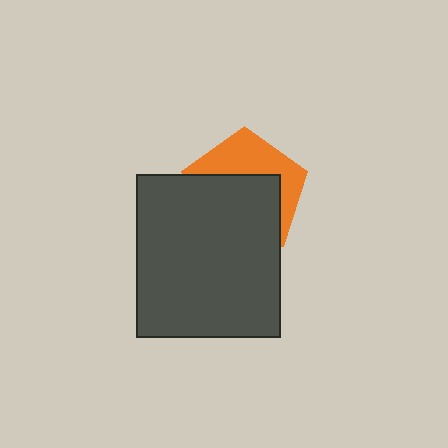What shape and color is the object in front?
The object in front is a dark gray rectangle.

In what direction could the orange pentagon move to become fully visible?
The orange pentagon could move up. That would shift it out from behind the dark gray rectangle entirely.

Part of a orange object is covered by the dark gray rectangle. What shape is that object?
It is a pentagon.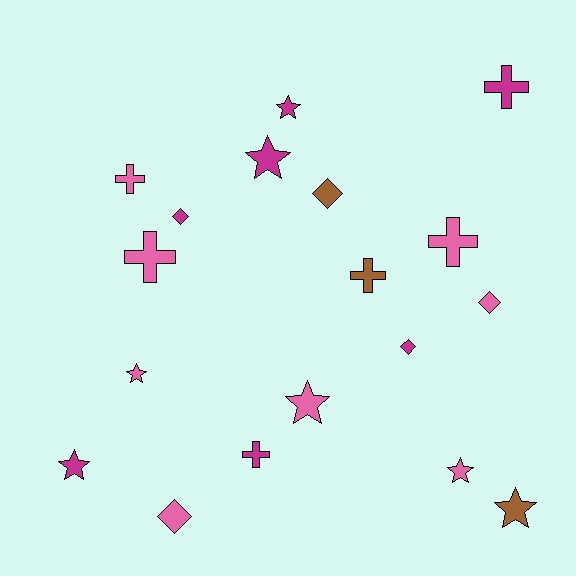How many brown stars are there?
There is 1 brown star.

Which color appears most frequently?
Pink, with 8 objects.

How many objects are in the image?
There are 18 objects.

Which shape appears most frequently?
Star, with 7 objects.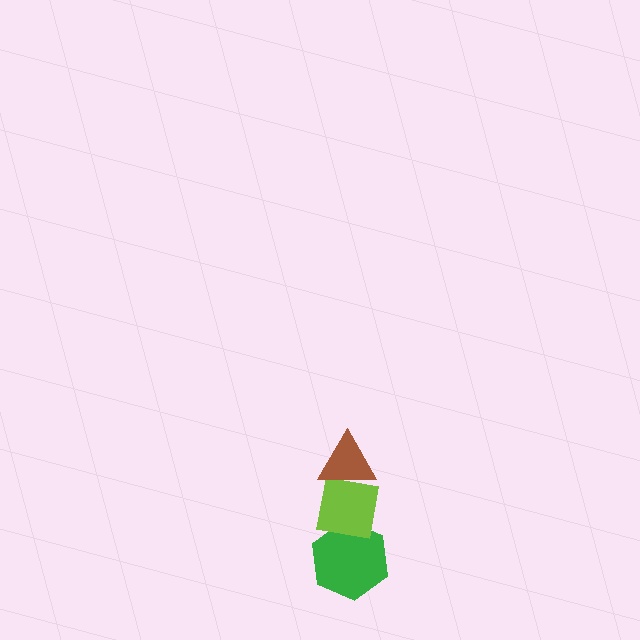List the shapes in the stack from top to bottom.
From top to bottom: the brown triangle, the lime square, the green hexagon.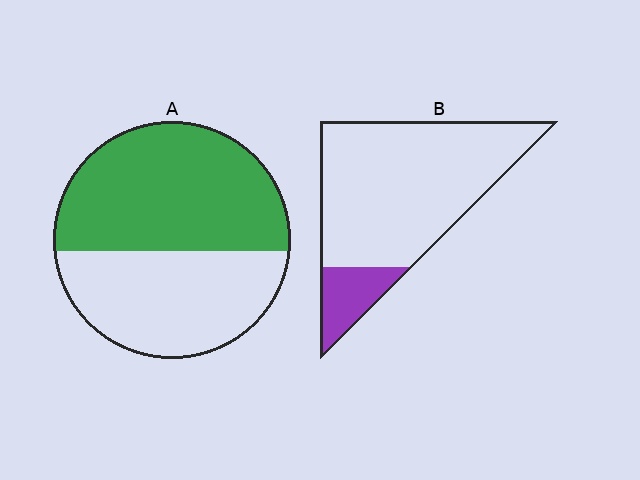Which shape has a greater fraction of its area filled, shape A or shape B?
Shape A.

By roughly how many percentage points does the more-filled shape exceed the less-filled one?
By roughly 40 percentage points (A over B).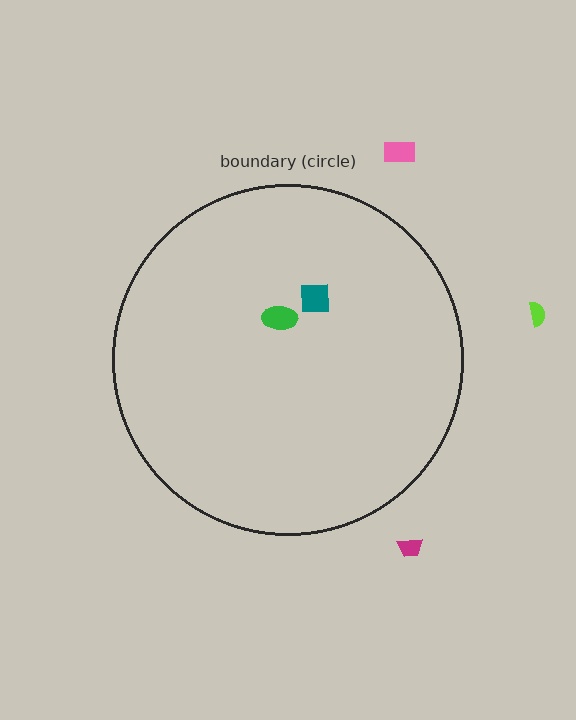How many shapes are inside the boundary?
2 inside, 3 outside.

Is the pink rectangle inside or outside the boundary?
Outside.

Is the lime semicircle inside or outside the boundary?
Outside.